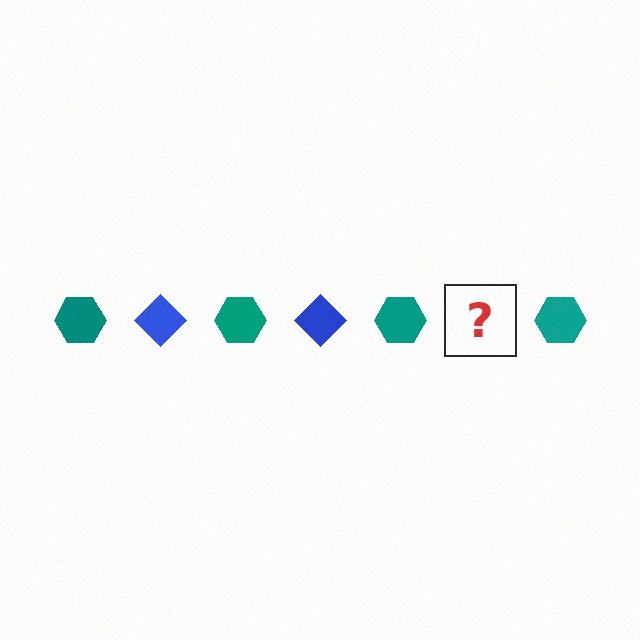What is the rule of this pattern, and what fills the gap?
The rule is that the pattern alternates between teal hexagon and blue diamond. The gap should be filled with a blue diamond.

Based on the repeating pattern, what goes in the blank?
The blank should be a blue diamond.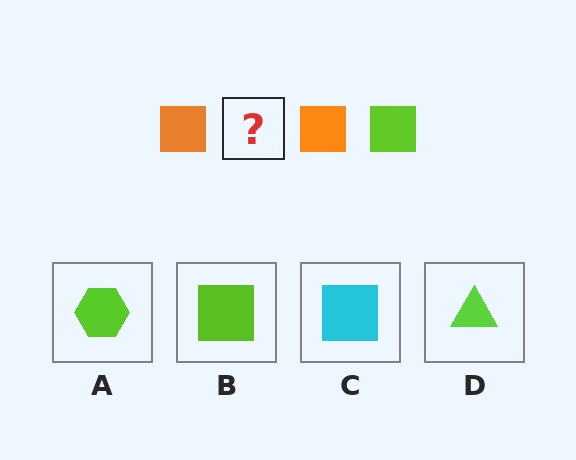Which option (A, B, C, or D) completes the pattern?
B.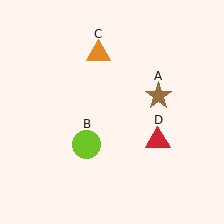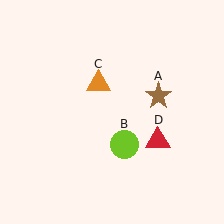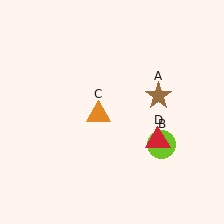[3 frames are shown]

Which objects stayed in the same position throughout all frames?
Brown star (object A) and red triangle (object D) remained stationary.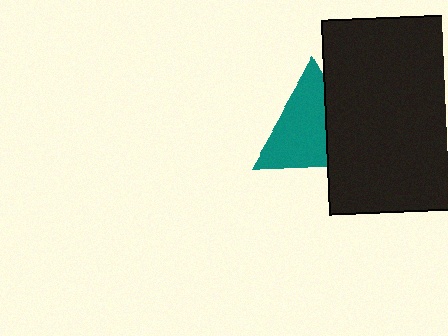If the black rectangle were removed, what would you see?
You would see the complete teal triangle.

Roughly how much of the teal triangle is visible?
Most of it is visible (roughly 66%).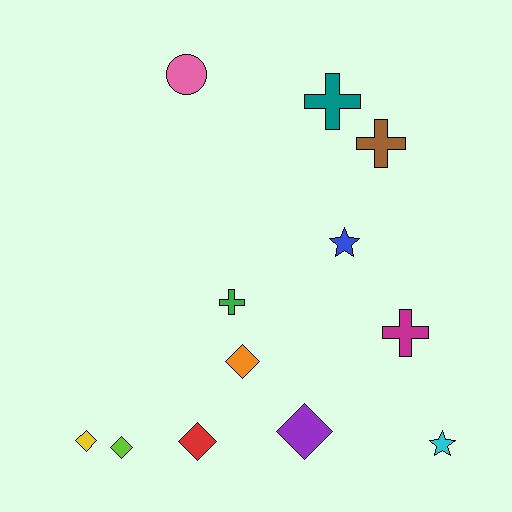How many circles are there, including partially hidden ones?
There is 1 circle.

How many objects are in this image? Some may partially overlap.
There are 12 objects.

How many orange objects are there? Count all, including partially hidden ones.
There is 1 orange object.